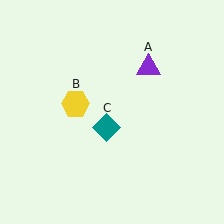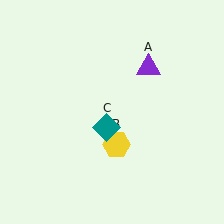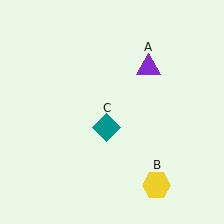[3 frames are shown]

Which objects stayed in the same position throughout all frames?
Purple triangle (object A) and teal diamond (object C) remained stationary.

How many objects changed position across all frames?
1 object changed position: yellow hexagon (object B).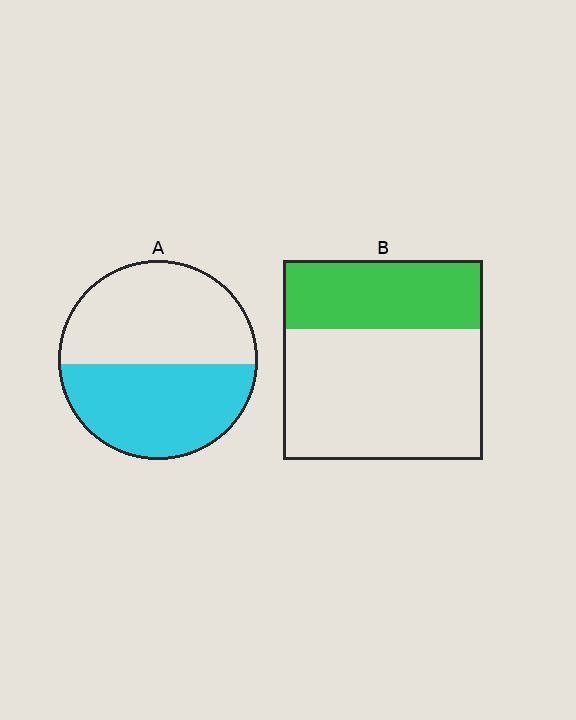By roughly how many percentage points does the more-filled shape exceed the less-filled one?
By roughly 15 percentage points (A over B).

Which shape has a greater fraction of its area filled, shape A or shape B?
Shape A.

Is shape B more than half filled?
No.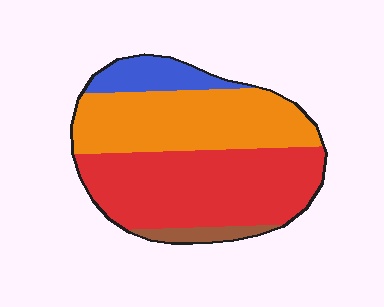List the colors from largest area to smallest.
From largest to smallest: red, orange, blue, brown.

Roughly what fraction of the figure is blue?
Blue takes up about one tenth (1/10) of the figure.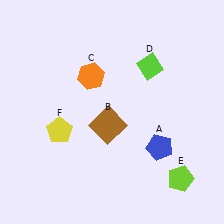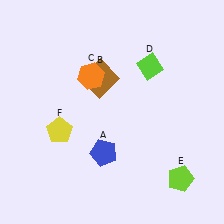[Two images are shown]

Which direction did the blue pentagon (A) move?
The blue pentagon (A) moved left.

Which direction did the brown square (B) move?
The brown square (B) moved up.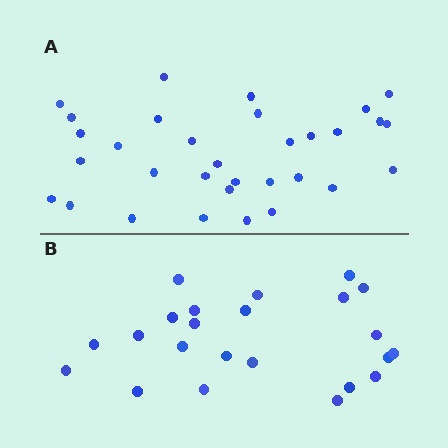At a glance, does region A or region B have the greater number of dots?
Region A (the top region) has more dots.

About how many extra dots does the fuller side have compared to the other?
Region A has roughly 8 or so more dots than region B.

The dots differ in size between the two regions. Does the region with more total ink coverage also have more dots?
No. Region B has more total ink coverage because its dots are larger, but region A actually contains more individual dots. Total area can be misleading — the number of items is what matters here.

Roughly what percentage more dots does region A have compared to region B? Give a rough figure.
About 40% more.